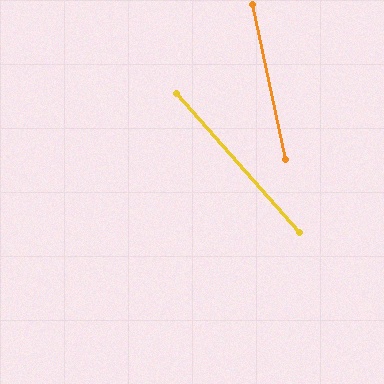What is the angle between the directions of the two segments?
Approximately 30 degrees.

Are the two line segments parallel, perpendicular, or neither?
Neither parallel nor perpendicular — they differ by about 30°.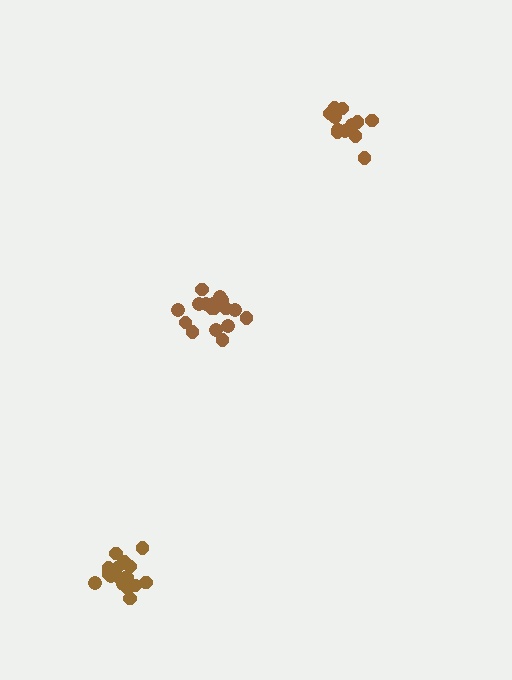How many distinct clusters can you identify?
There are 3 distinct clusters.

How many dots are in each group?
Group 1: 18 dots, Group 2: 12 dots, Group 3: 17 dots (47 total).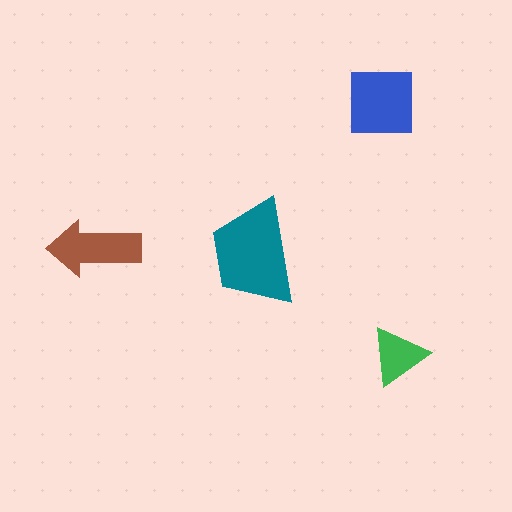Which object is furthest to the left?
The brown arrow is leftmost.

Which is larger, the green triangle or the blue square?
The blue square.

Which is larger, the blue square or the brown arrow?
The blue square.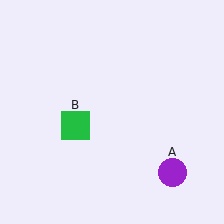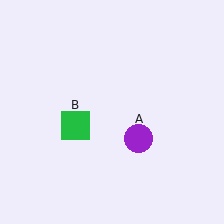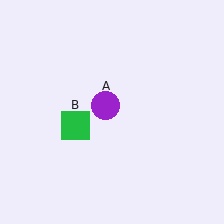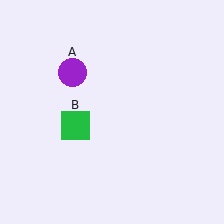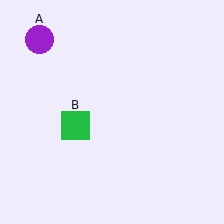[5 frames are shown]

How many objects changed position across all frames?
1 object changed position: purple circle (object A).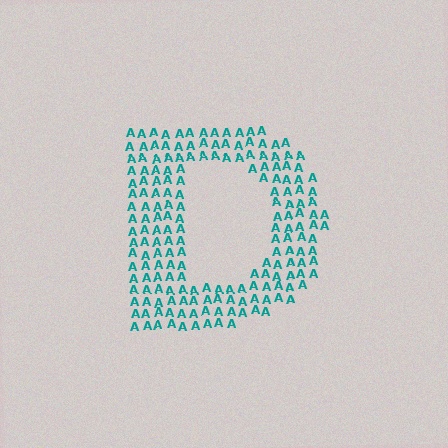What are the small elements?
The small elements are letter A's.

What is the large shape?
The large shape is the letter D.